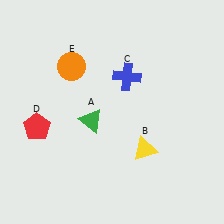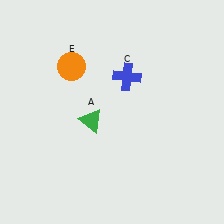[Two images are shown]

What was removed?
The yellow triangle (B), the red pentagon (D) were removed in Image 2.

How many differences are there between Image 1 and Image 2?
There are 2 differences between the two images.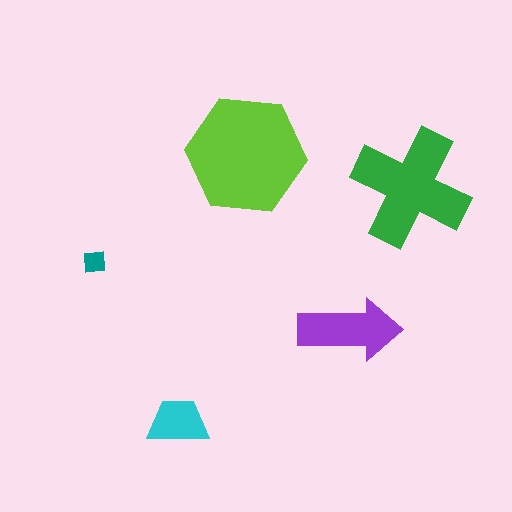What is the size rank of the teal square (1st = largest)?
5th.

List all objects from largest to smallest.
The lime hexagon, the green cross, the purple arrow, the cyan trapezoid, the teal square.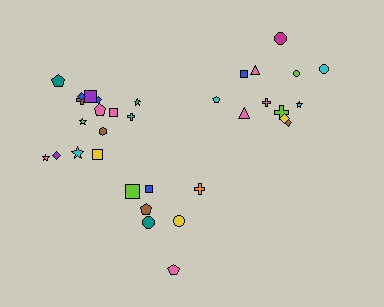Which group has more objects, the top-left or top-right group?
The top-left group.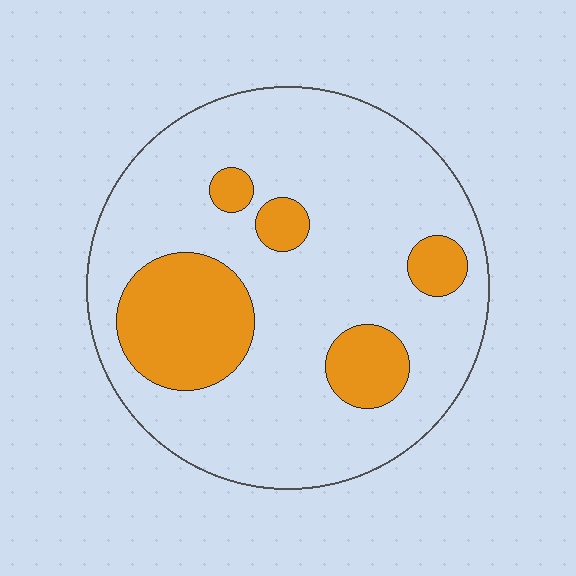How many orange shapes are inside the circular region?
5.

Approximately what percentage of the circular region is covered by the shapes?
Approximately 20%.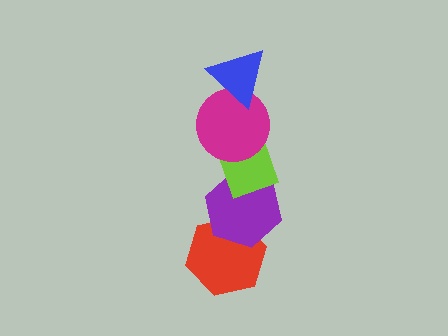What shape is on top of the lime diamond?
The magenta circle is on top of the lime diamond.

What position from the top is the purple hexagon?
The purple hexagon is 4th from the top.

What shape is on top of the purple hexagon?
The lime diamond is on top of the purple hexagon.